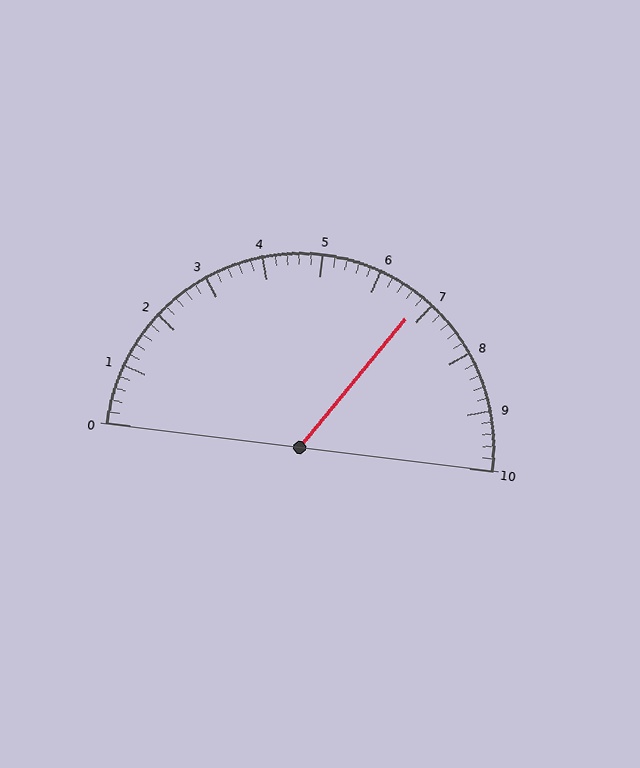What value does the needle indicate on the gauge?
The needle indicates approximately 6.8.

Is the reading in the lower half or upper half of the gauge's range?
The reading is in the upper half of the range (0 to 10).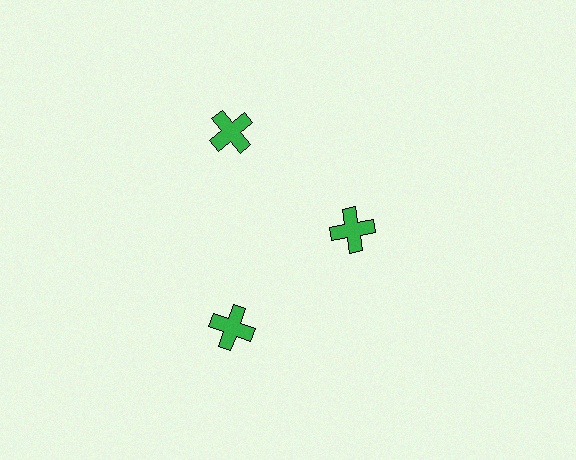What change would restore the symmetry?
The symmetry would be restored by moving it outward, back onto the ring so that all 3 crosses sit at equal angles and equal distance from the center.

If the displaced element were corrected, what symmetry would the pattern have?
It would have 3-fold rotational symmetry — the pattern would map onto itself every 120 degrees.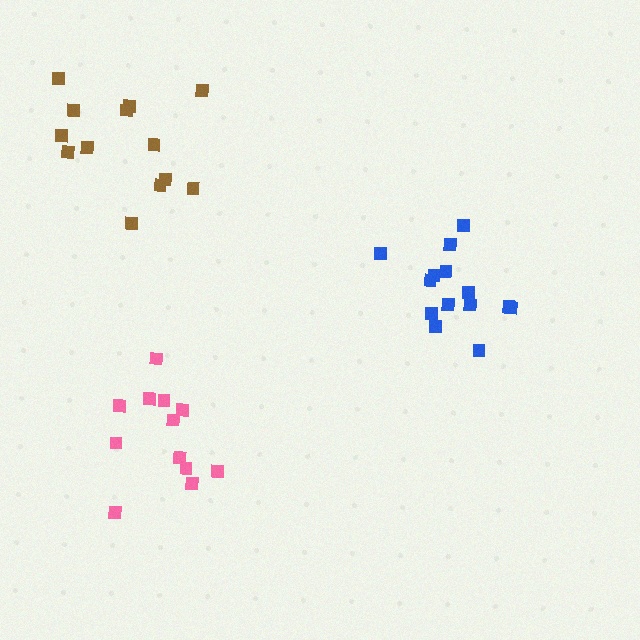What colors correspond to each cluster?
The clusters are colored: brown, blue, pink.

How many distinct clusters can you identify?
There are 3 distinct clusters.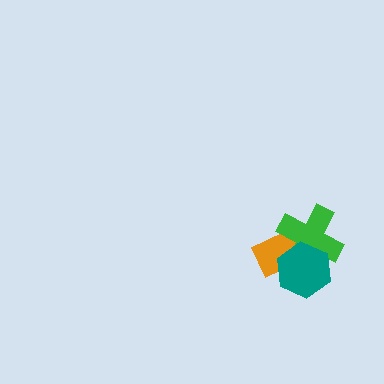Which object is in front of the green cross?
The teal hexagon is in front of the green cross.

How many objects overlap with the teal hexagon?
2 objects overlap with the teal hexagon.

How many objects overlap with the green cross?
2 objects overlap with the green cross.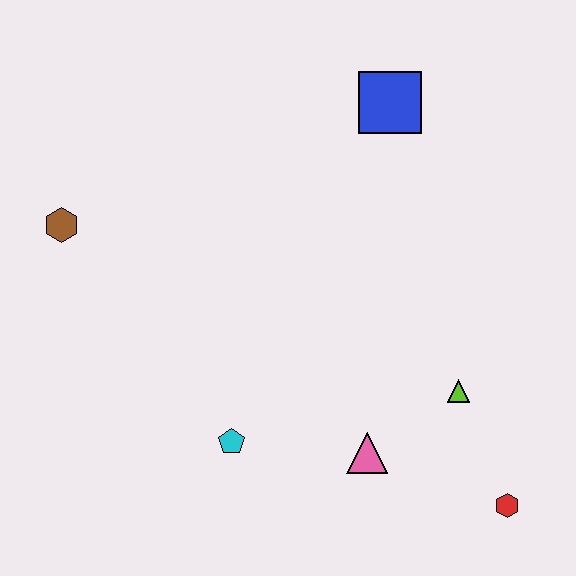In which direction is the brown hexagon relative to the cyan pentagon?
The brown hexagon is above the cyan pentagon.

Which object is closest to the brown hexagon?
The cyan pentagon is closest to the brown hexagon.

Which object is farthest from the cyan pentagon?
The blue square is farthest from the cyan pentagon.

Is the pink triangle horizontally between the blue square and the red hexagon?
No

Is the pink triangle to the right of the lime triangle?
No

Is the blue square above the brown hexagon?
Yes